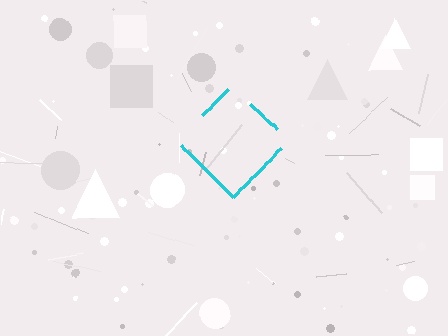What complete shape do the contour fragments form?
The contour fragments form a diamond.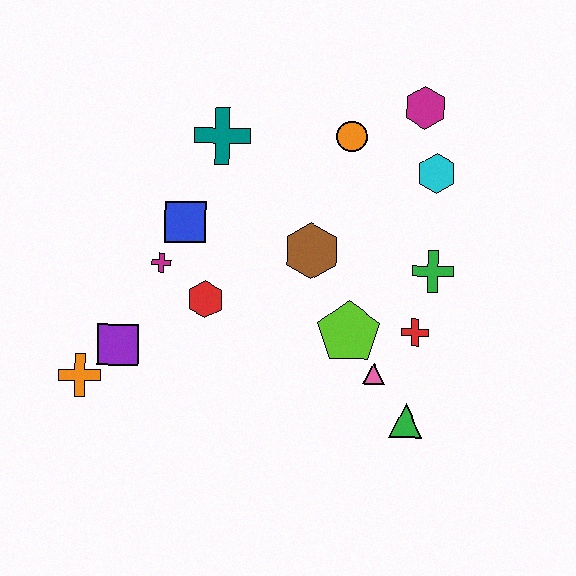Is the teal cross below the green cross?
No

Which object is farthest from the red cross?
The orange cross is farthest from the red cross.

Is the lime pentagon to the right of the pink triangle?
No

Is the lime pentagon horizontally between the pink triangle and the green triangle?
No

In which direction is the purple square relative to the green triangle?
The purple square is to the left of the green triangle.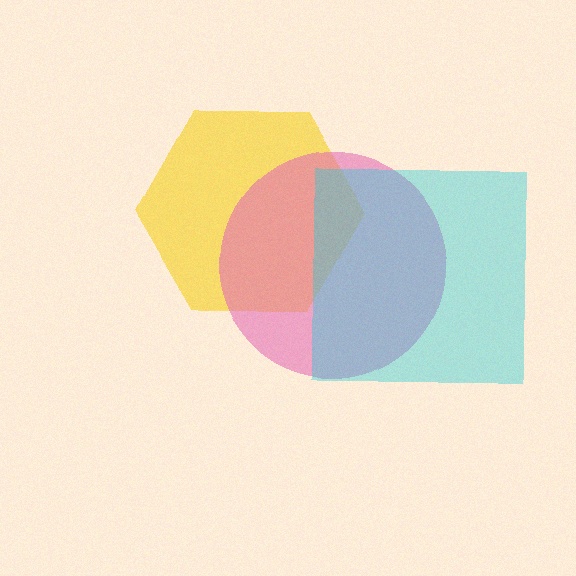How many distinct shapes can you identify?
There are 3 distinct shapes: a yellow hexagon, a pink circle, a cyan square.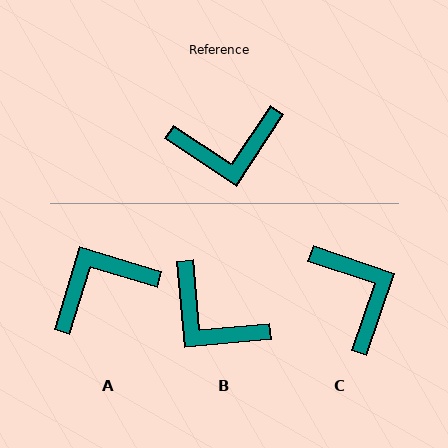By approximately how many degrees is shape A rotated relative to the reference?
Approximately 163 degrees clockwise.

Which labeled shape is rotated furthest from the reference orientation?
A, about 163 degrees away.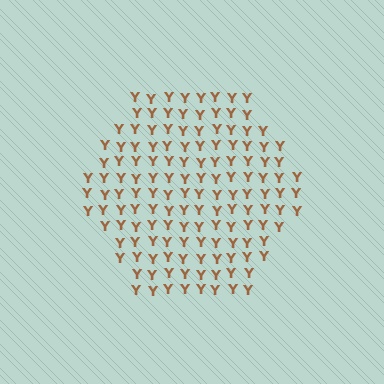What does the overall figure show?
The overall figure shows a hexagon.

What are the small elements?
The small elements are letter Y's.